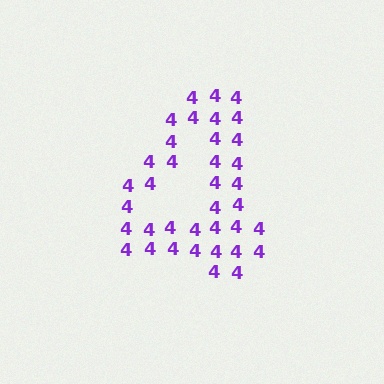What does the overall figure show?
The overall figure shows the digit 4.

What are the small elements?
The small elements are digit 4's.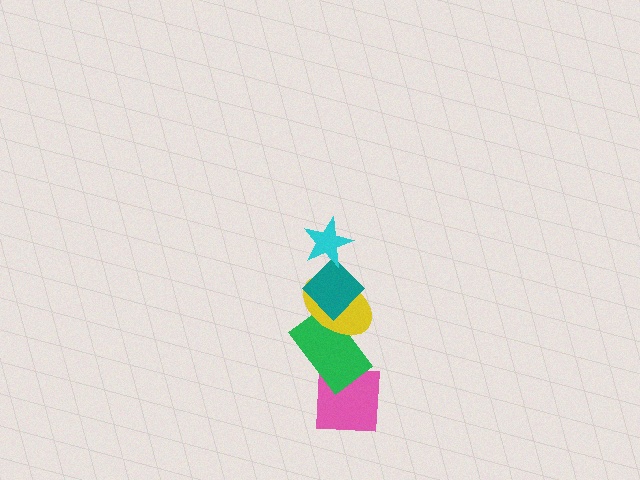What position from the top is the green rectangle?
The green rectangle is 4th from the top.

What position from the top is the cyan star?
The cyan star is 1st from the top.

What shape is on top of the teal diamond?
The cyan star is on top of the teal diamond.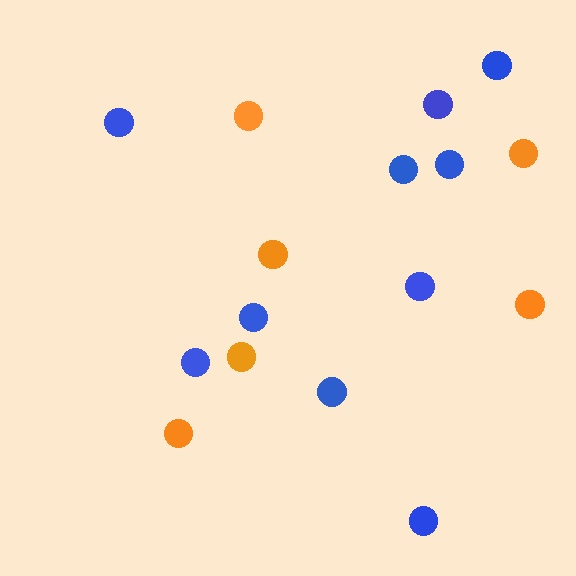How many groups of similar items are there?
There are 2 groups: one group of orange circles (6) and one group of blue circles (10).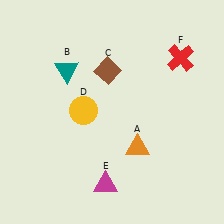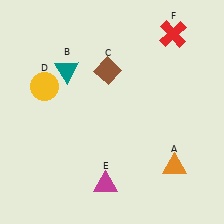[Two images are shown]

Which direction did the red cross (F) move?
The red cross (F) moved up.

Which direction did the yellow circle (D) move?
The yellow circle (D) moved left.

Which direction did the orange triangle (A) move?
The orange triangle (A) moved right.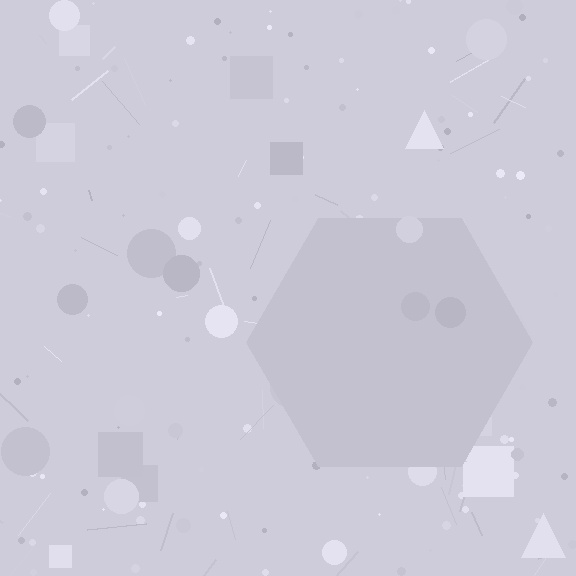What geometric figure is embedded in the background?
A hexagon is embedded in the background.